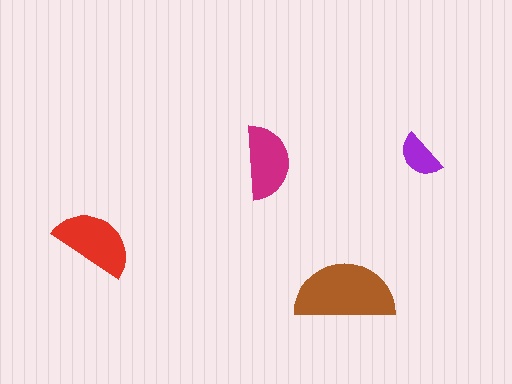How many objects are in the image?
There are 4 objects in the image.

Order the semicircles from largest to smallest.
the brown one, the red one, the magenta one, the purple one.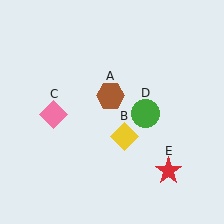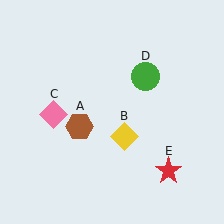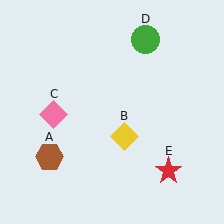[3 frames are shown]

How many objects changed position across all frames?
2 objects changed position: brown hexagon (object A), green circle (object D).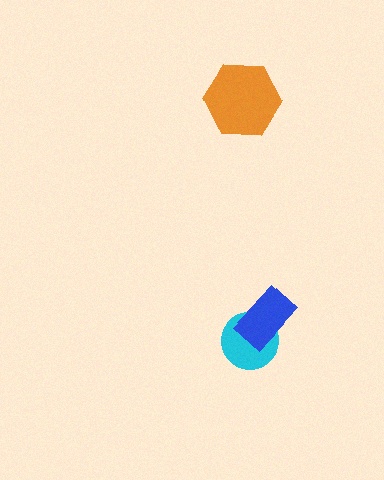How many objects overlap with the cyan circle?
1 object overlaps with the cyan circle.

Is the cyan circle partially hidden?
Yes, it is partially covered by another shape.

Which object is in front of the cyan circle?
The blue rectangle is in front of the cyan circle.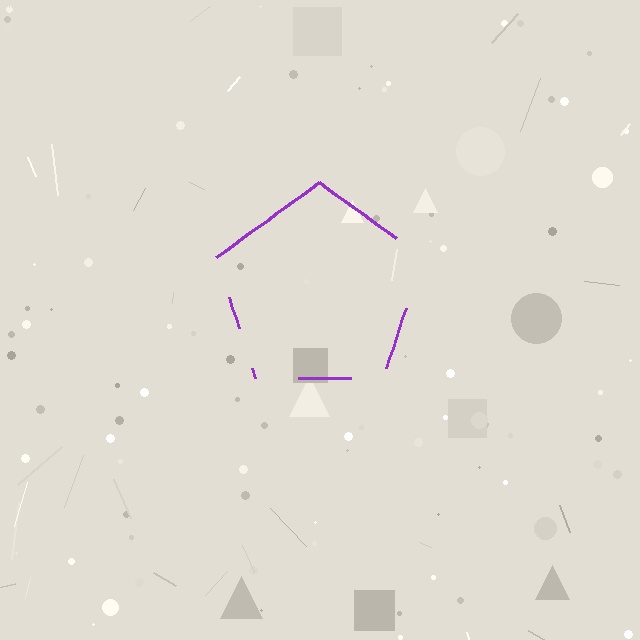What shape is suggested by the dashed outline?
The dashed outline suggests a pentagon.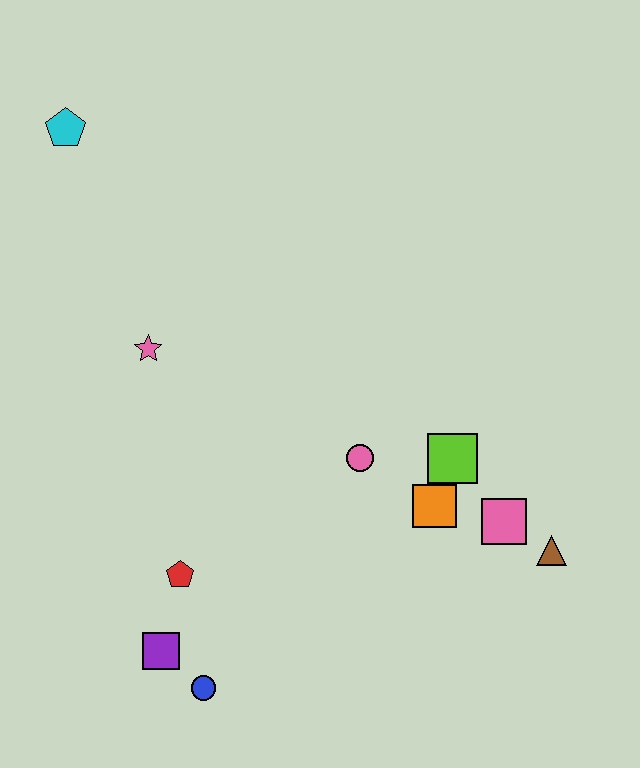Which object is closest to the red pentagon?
The purple square is closest to the red pentagon.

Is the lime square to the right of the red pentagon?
Yes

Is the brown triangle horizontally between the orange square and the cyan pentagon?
No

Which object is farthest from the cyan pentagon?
The brown triangle is farthest from the cyan pentagon.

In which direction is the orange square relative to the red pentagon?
The orange square is to the right of the red pentagon.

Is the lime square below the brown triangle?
No